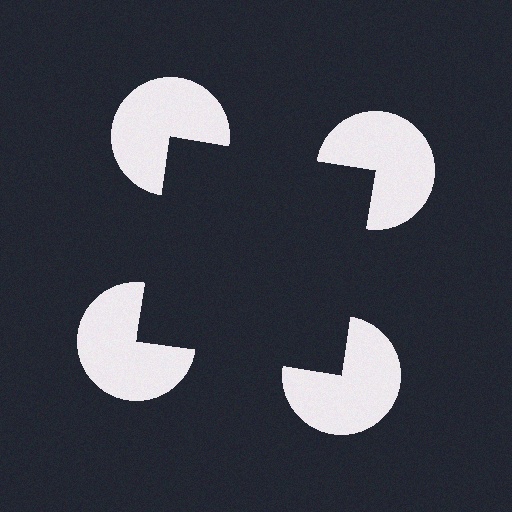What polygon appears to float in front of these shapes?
An illusory square — its edges are inferred from the aligned wedge cuts in the pac-man discs, not physically drawn.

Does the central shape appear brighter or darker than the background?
It typically appears slightly darker than the background, even though no actual brightness change is drawn.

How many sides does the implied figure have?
4 sides.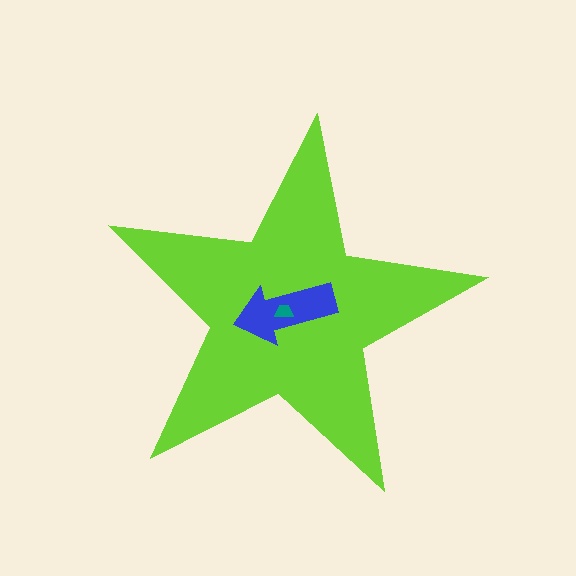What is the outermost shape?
The lime star.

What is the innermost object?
The teal trapezoid.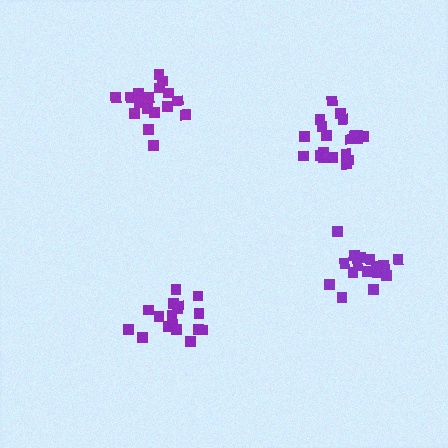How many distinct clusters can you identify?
There are 4 distinct clusters.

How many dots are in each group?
Group 1: 17 dots, Group 2: 17 dots, Group 3: 18 dots, Group 4: 21 dots (73 total).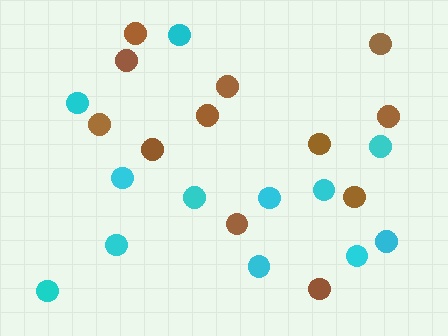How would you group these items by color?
There are 2 groups: one group of brown circles (12) and one group of cyan circles (12).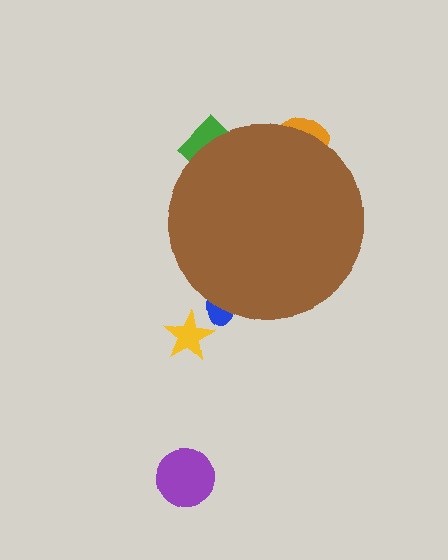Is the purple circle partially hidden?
No, the purple circle is fully visible.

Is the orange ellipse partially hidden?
Yes, the orange ellipse is partially hidden behind the brown circle.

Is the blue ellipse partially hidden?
Yes, the blue ellipse is partially hidden behind the brown circle.